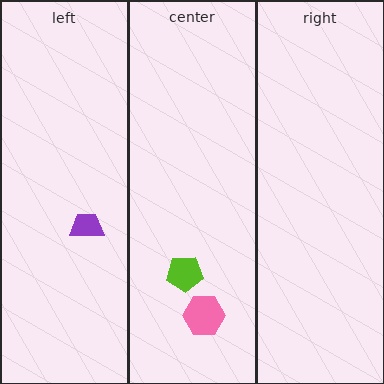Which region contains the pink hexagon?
The center region.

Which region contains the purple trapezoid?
The left region.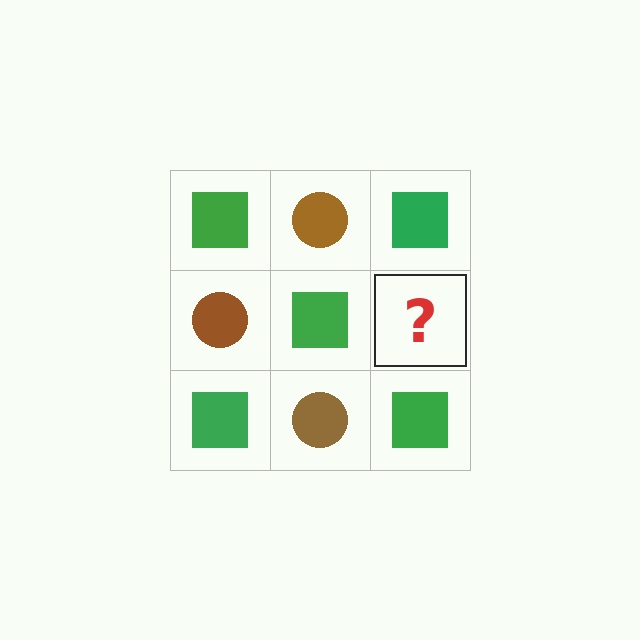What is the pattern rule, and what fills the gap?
The rule is that it alternates green square and brown circle in a checkerboard pattern. The gap should be filled with a brown circle.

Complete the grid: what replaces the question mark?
The question mark should be replaced with a brown circle.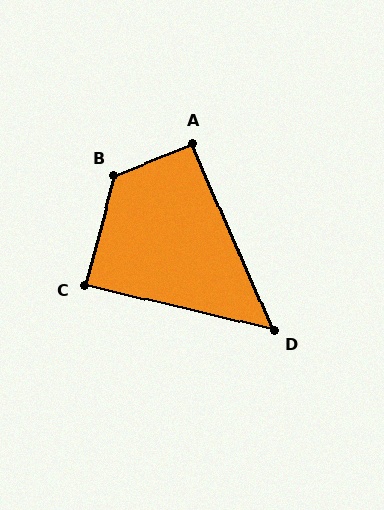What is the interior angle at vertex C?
Approximately 88 degrees (approximately right).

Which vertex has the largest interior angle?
B, at approximately 127 degrees.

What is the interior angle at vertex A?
Approximately 92 degrees (approximately right).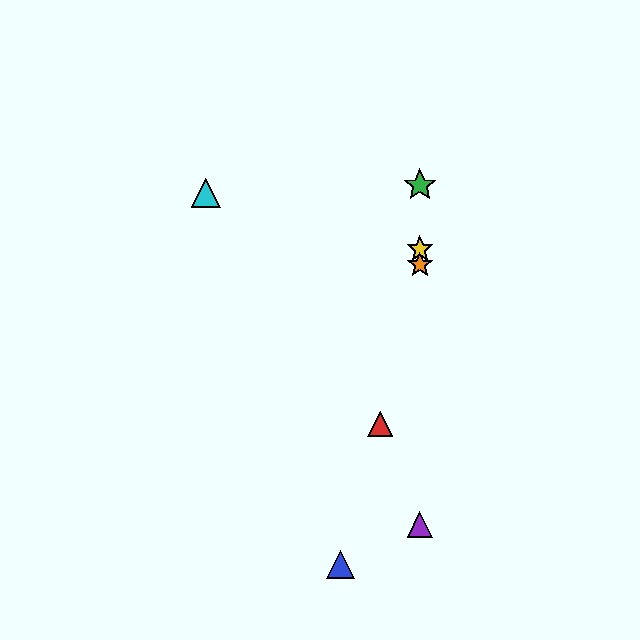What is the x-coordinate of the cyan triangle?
The cyan triangle is at x≈206.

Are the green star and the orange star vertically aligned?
Yes, both are at x≈420.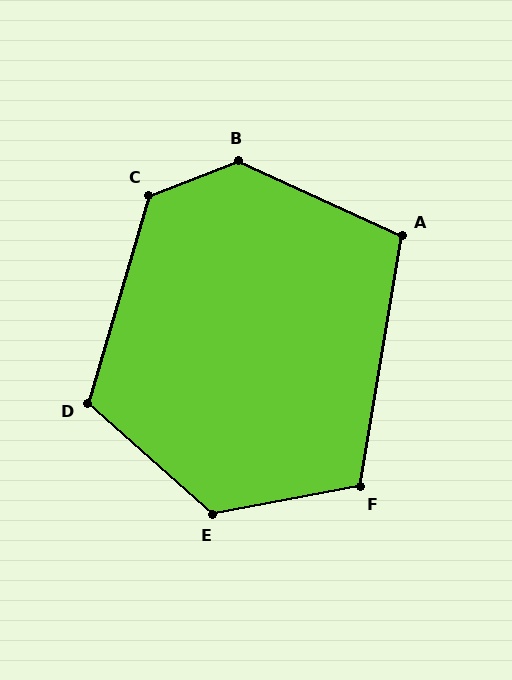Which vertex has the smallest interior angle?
A, at approximately 105 degrees.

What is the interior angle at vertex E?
Approximately 128 degrees (obtuse).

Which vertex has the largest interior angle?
B, at approximately 134 degrees.